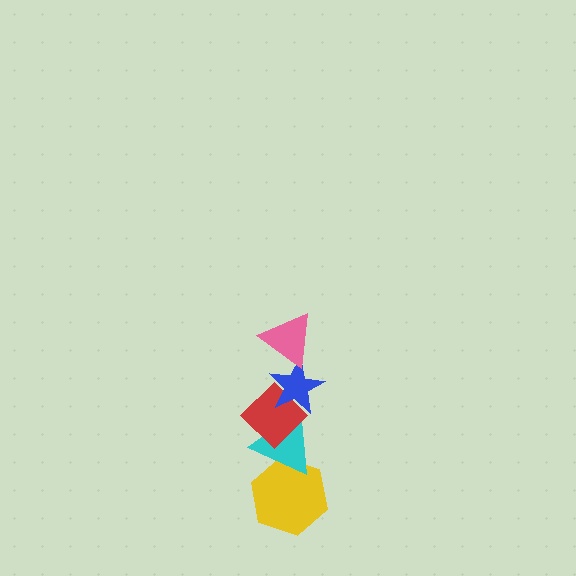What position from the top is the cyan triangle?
The cyan triangle is 4th from the top.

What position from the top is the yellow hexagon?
The yellow hexagon is 5th from the top.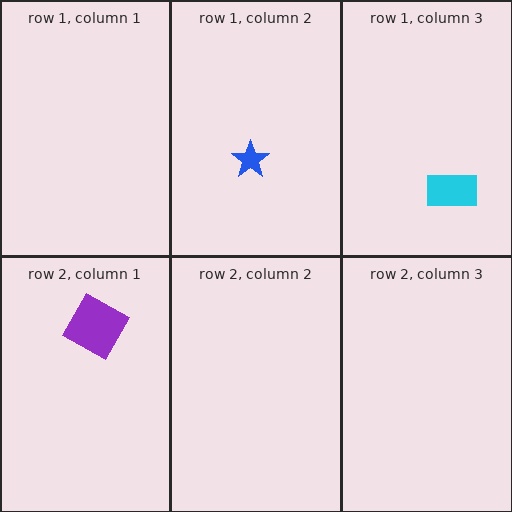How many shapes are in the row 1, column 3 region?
1.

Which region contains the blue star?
The row 1, column 2 region.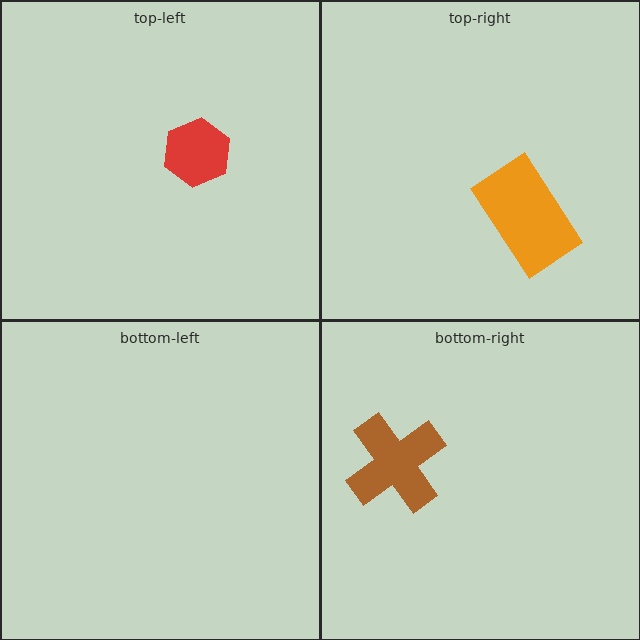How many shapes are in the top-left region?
1.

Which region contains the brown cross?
The bottom-right region.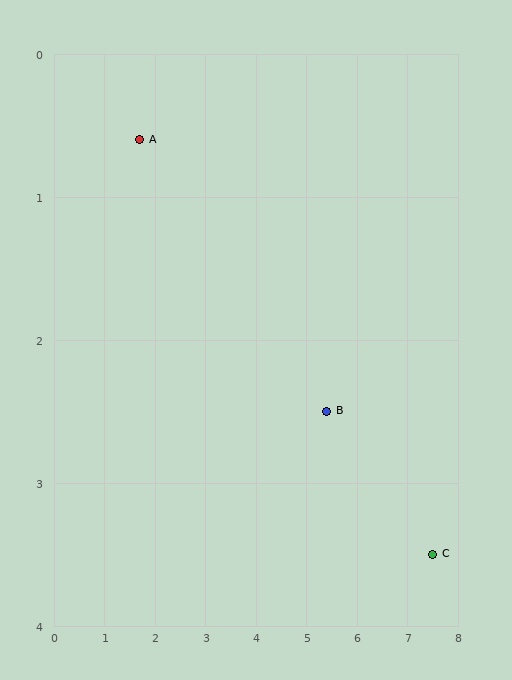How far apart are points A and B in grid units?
Points A and B are about 4.2 grid units apart.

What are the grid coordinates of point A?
Point A is at approximately (1.7, 0.6).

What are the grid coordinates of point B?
Point B is at approximately (5.4, 2.5).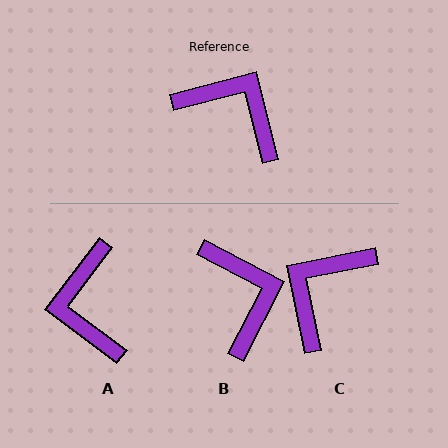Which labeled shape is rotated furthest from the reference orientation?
A, about 129 degrees away.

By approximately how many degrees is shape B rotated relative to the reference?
Approximately 42 degrees clockwise.